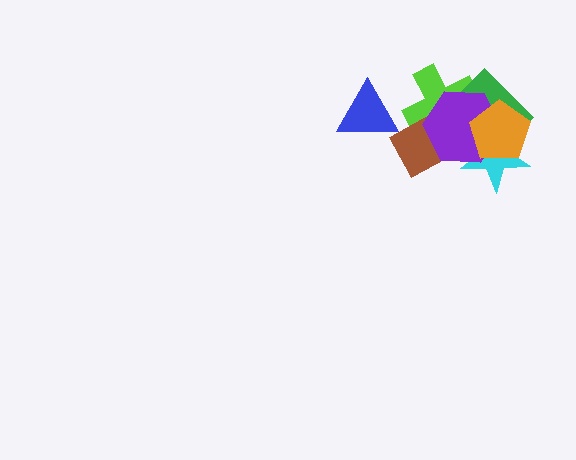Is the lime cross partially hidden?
Yes, it is partially covered by another shape.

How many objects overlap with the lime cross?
3 objects overlap with the lime cross.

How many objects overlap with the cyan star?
4 objects overlap with the cyan star.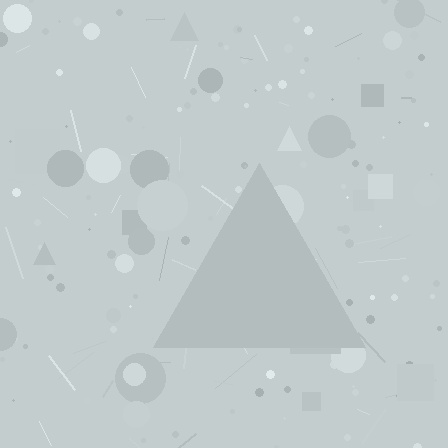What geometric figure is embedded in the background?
A triangle is embedded in the background.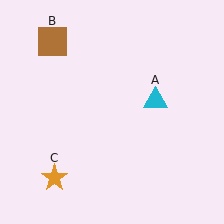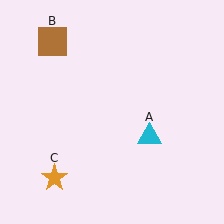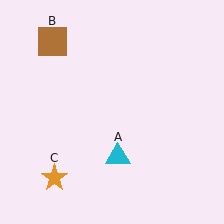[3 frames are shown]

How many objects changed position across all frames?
1 object changed position: cyan triangle (object A).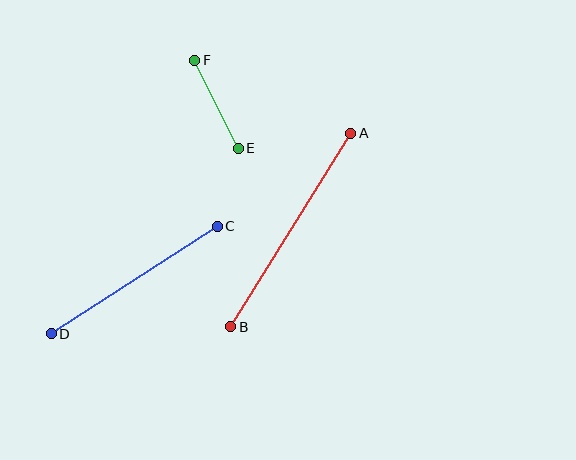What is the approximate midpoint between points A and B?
The midpoint is at approximately (291, 230) pixels.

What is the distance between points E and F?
The distance is approximately 98 pixels.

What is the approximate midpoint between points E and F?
The midpoint is at approximately (216, 104) pixels.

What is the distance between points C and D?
The distance is approximately 198 pixels.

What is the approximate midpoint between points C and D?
The midpoint is at approximately (134, 280) pixels.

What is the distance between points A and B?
The distance is approximately 228 pixels.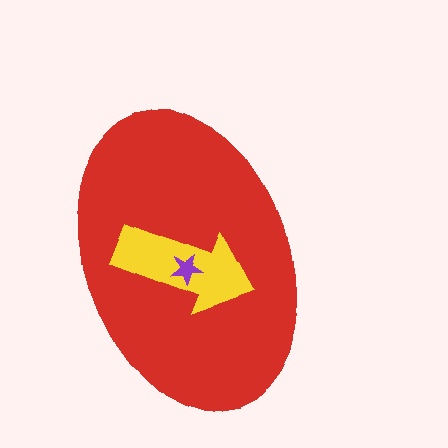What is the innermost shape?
The purple star.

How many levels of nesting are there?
3.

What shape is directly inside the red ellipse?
The yellow arrow.